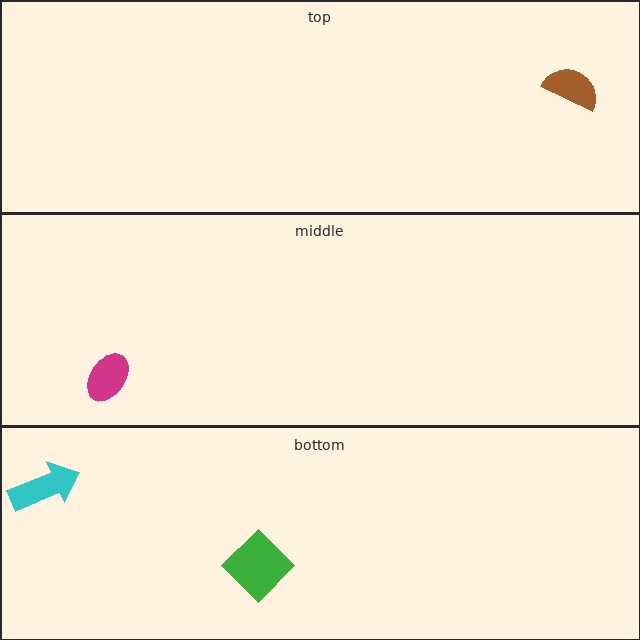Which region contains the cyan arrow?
The bottom region.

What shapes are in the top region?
The brown semicircle.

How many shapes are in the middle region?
1.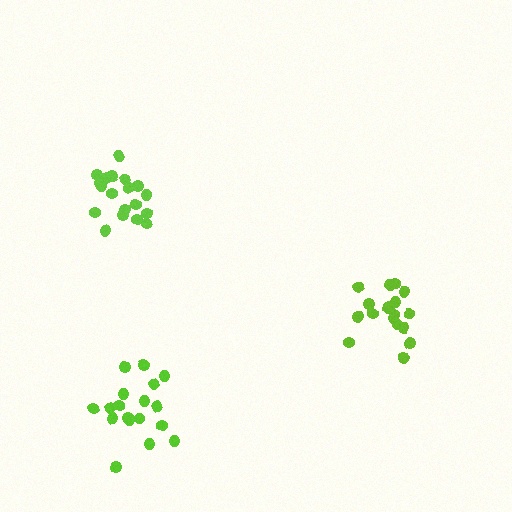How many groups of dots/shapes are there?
There are 3 groups.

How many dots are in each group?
Group 1: 19 dots, Group 2: 18 dots, Group 3: 18 dots (55 total).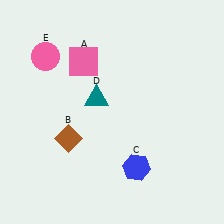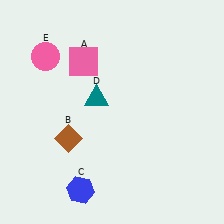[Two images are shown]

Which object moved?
The blue hexagon (C) moved left.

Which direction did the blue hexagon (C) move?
The blue hexagon (C) moved left.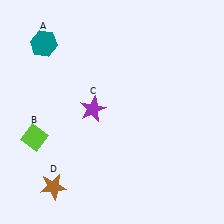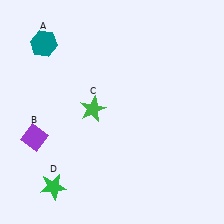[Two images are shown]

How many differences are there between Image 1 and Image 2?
There are 3 differences between the two images.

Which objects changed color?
B changed from lime to purple. C changed from purple to green. D changed from brown to green.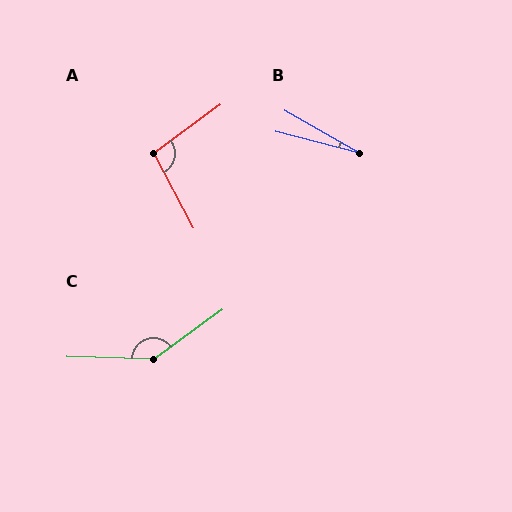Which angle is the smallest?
B, at approximately 15 degrees.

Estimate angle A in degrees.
Approximately 99 degrees.